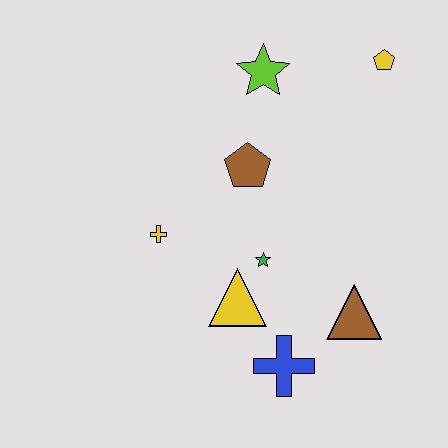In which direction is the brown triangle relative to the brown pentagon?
The brown triangle is below the brown pentagon.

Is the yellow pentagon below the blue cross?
No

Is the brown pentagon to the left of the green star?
Yes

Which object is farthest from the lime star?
The blue cross is farthest from the lime star.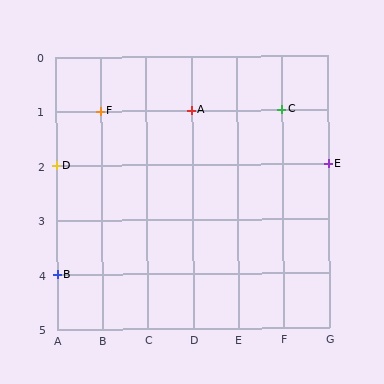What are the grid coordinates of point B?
Point B is at grid coordinates (A, 4).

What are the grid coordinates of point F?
Point F is at grid coordinates (B, 1).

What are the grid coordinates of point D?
Point D is at grid coordinates (A, 2).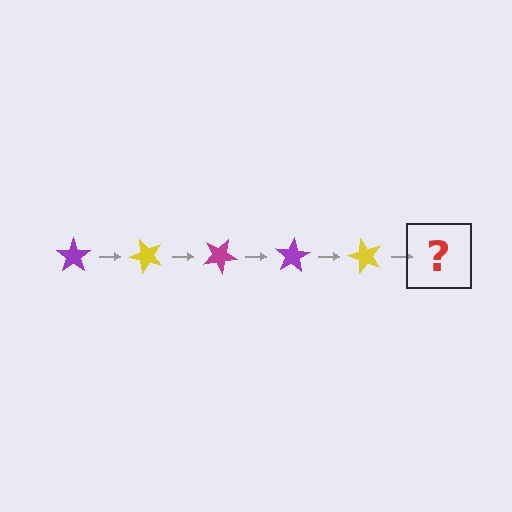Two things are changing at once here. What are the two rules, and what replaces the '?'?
The two rules are that it rotates 50 degrees each step and the color cycles through purple, yellow, and magenta. The '?' should be a magenta star, rotated 250 degrees from the start.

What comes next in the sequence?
The next element should be a magenta star, rotated 250 degrees from the start.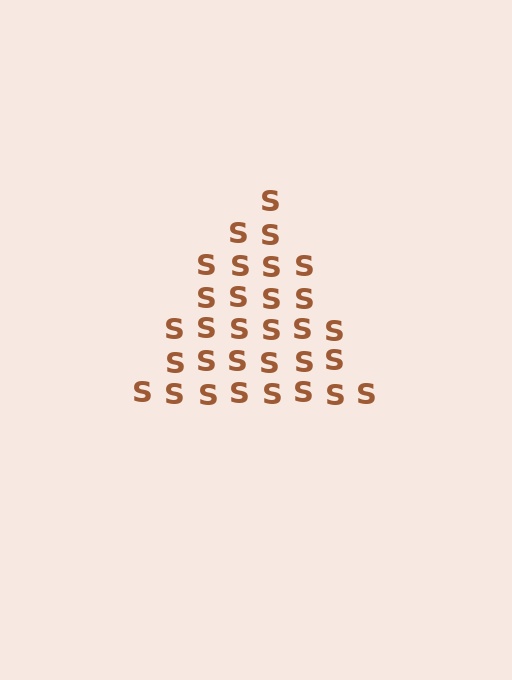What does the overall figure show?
The overall figure shows a triangle.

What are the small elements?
The small elements are letter S's.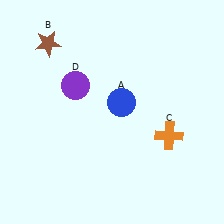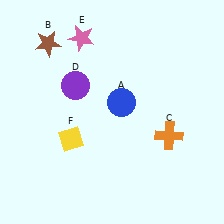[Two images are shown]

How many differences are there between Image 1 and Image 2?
There are 2 differences between the two images.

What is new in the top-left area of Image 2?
A pink star (E) was added in the top-left area of Image 2.